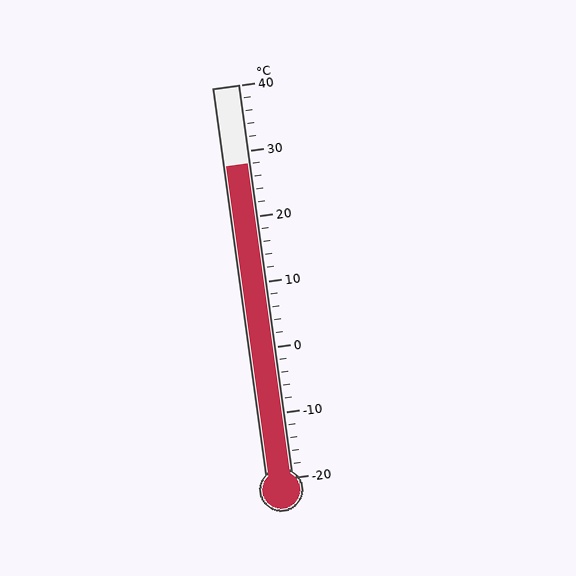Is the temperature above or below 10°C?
The temperature is above 10°C.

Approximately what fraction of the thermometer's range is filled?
The thermometer is filled to approximately 80% of its range.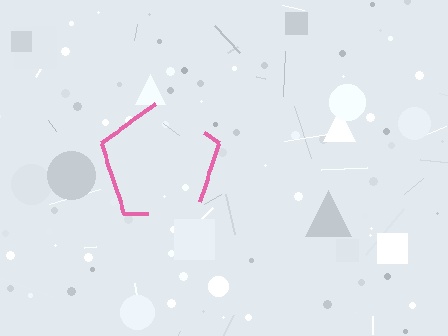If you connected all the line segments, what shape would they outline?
They would outline a pentagon.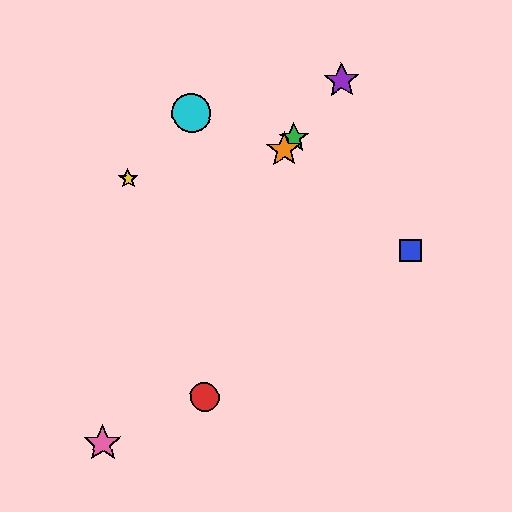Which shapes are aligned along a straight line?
The green star, the purple star, the orange star are aligned along a straight line.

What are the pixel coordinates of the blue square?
The blue square is at (411, 250).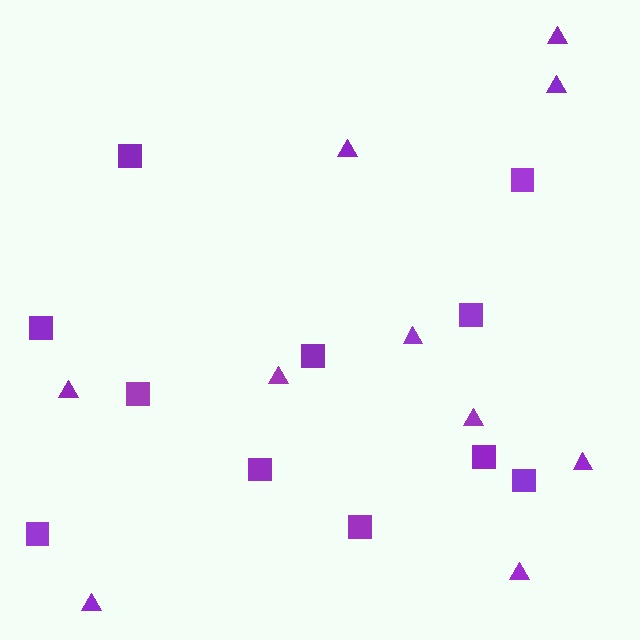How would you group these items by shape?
There are 2 groups: one group of triangles (10) and one group of squares (11).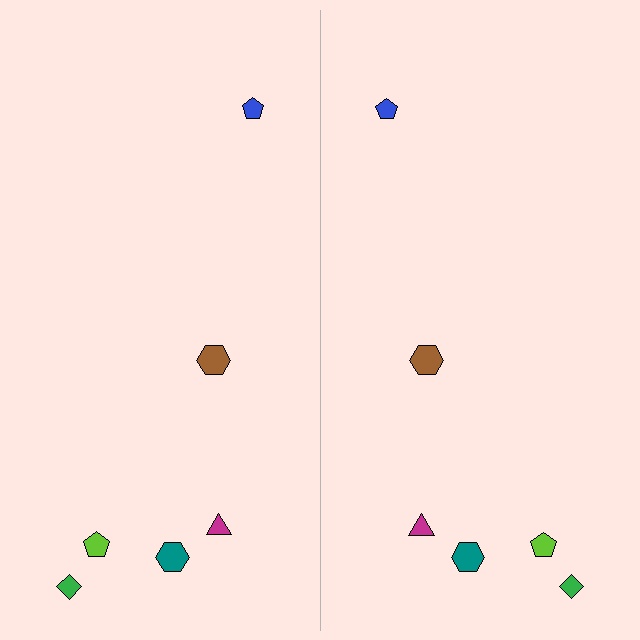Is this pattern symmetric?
Yes, this pattern has bilateral (reflection) symmetry.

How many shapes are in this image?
There are 12 shapes in this image.